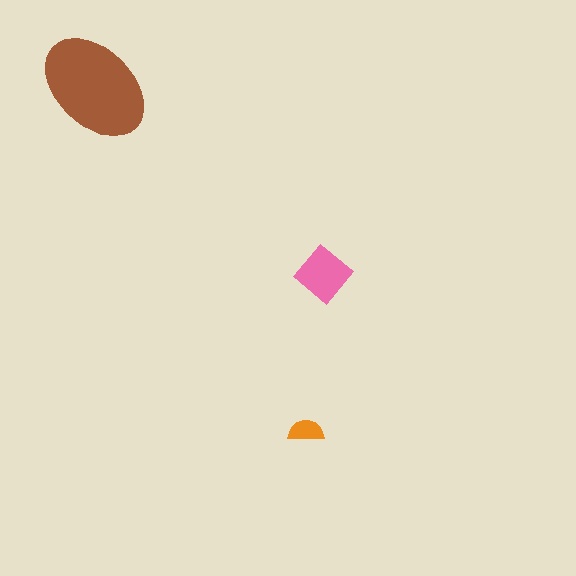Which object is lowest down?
The orange semicircle is bottommost.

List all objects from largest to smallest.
The brown ellipse, the pink diamond, the orange semicircle.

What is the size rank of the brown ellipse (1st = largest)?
1st.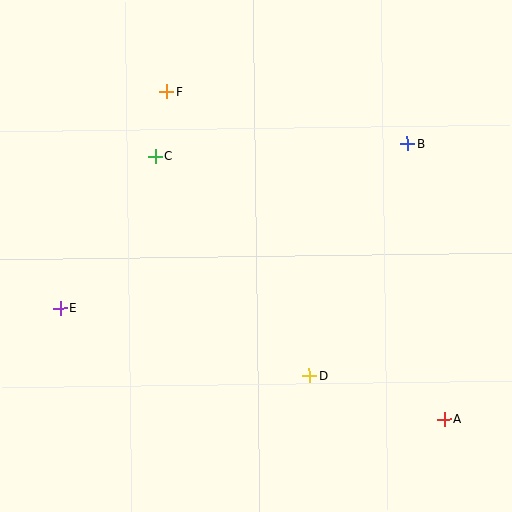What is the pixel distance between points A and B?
The distance between A and B is 278 pixels.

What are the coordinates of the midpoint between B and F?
The midpoint between B and F is at (287, 118).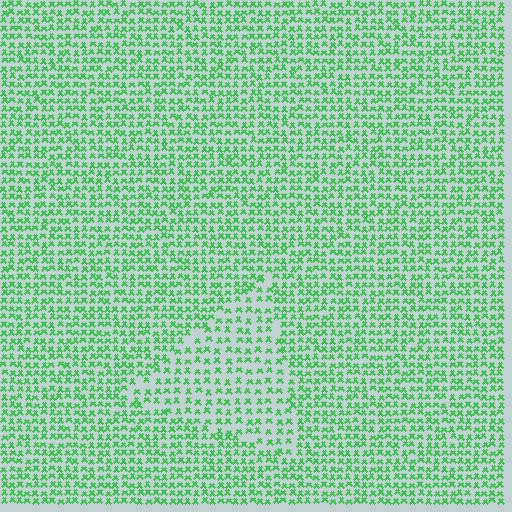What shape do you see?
I see a triangle.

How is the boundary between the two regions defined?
The boundary is defined by a change in element density (approximately 1.6x ratio). All elements are the same color, size, and shape.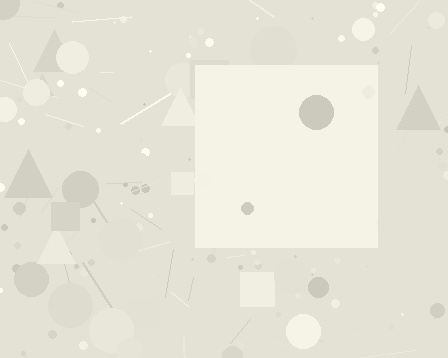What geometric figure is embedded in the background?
A square is embedded in the background.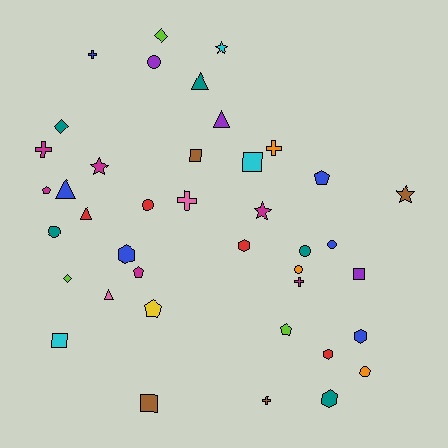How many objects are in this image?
There are 40 objects.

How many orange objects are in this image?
There are 3 orange objects.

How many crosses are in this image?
There are 6 crosses.